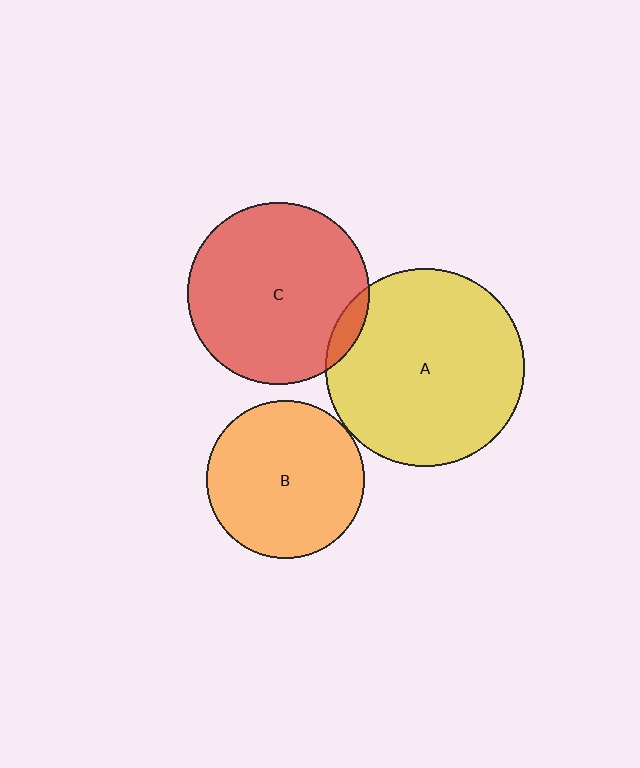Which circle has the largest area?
Circle A (yellow).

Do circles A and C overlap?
Yes.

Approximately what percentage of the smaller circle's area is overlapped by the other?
Approximately 5%.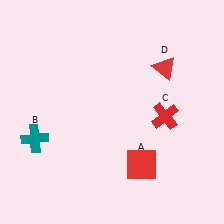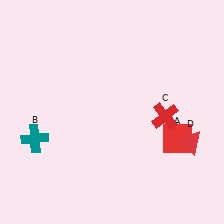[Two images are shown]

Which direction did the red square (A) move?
The red square (A) moved right.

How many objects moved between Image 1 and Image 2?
2 objects moved between the two images.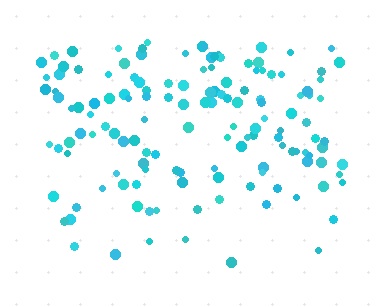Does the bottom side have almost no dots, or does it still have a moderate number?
Still a moderate number, just noticeably fewer than the top.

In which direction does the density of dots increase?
From bottom to top, with the top side densest.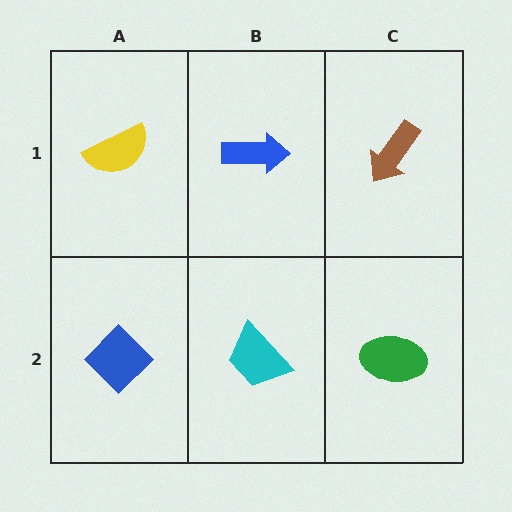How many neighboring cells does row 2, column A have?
2.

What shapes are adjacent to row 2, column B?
A blue arrow (row 1, column B), a blue diamond (row 2, column A), a green ellipse (row 2, column C).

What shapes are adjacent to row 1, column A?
A blue diamond (row 2, column A), a blue arrow (row 1, column B).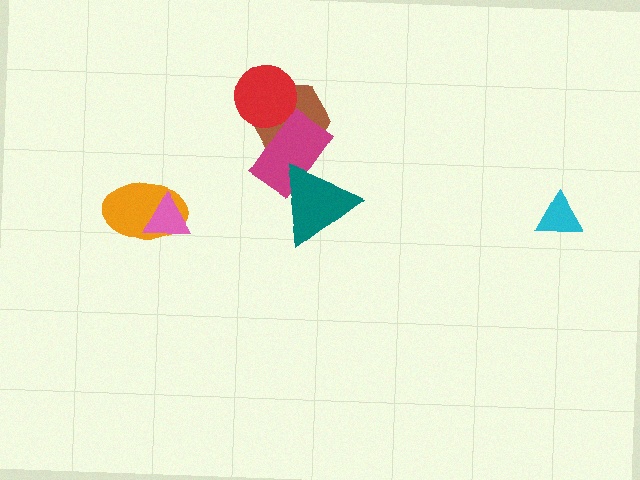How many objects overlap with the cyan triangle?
0 objects overlap with the cyan triangle.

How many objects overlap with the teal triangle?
1 object overlaps with the teal triangle.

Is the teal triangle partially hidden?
No, no other shape covers it.